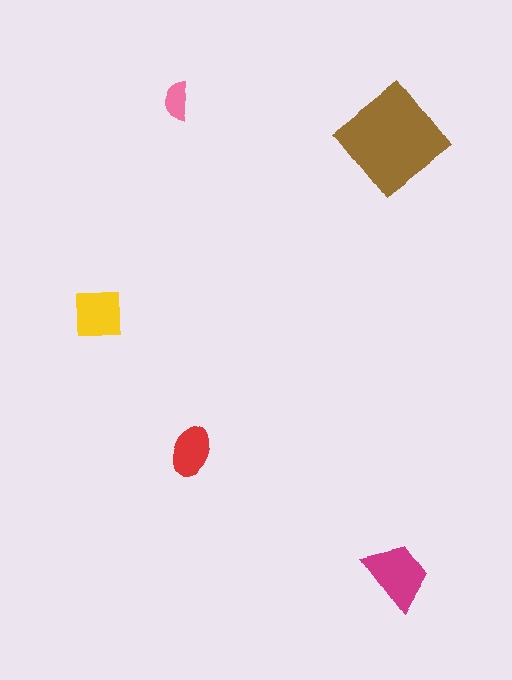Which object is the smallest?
The pink semicircle.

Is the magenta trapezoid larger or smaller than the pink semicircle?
Larger.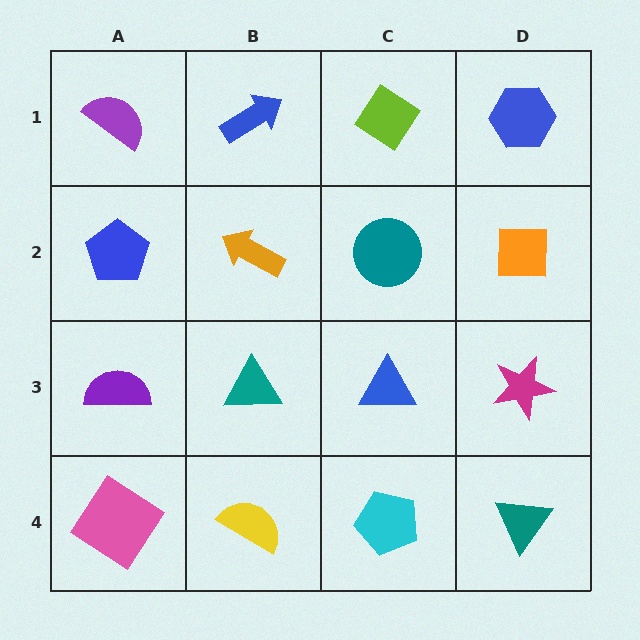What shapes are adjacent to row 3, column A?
A blue pentagon (row 2, column A), a pink diamond (row 4, column A), a teal triangle (row 3, column B).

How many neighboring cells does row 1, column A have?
2.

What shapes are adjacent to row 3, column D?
An orange square (row 2, column D), a teal triangle (row 4, column D), a blue triangle (row 3, column C).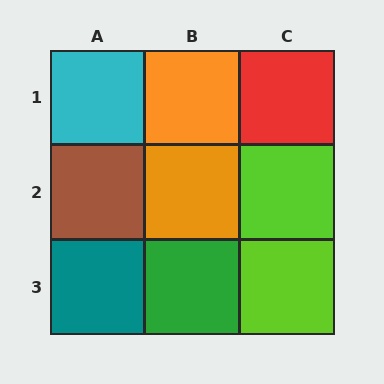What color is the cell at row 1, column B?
Orange.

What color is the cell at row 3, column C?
Lime.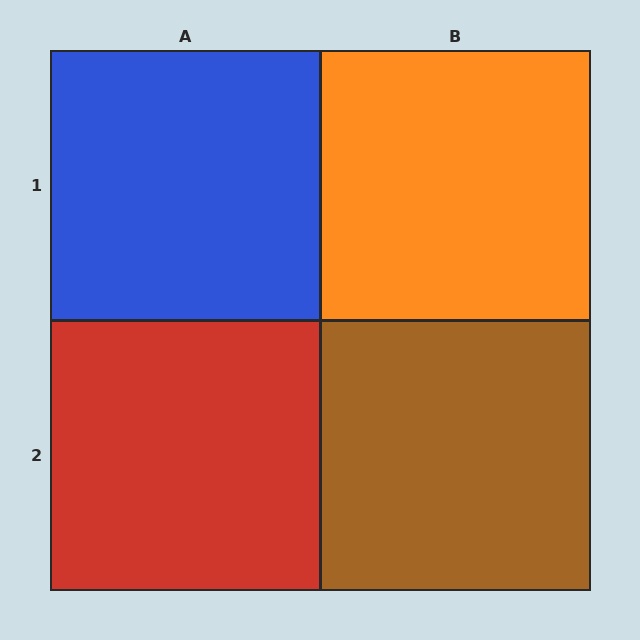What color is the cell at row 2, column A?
Red.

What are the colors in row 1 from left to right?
Blue, orange.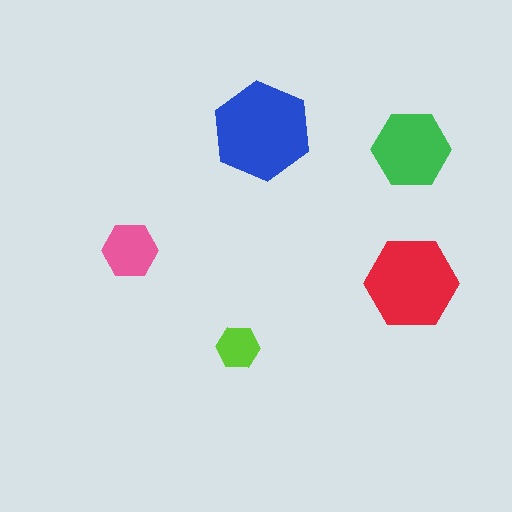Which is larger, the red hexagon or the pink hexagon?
The red one.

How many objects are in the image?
There are 5 objects in the image.